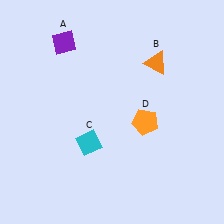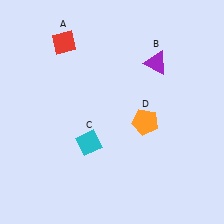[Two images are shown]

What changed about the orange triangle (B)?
In Image 1, B is orange. In Image 2, it changed to purple.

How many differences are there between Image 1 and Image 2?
There are 2 differences between the two images.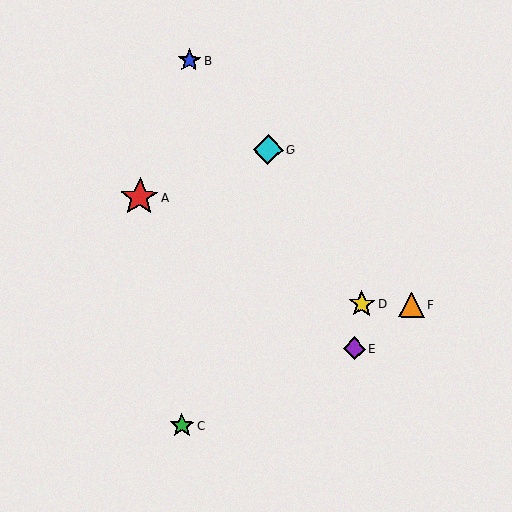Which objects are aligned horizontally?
Objects D, F are aligned horizontally.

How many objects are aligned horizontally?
2 objects (D, F) are aligned horizontally.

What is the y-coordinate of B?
Object B is at y≈61.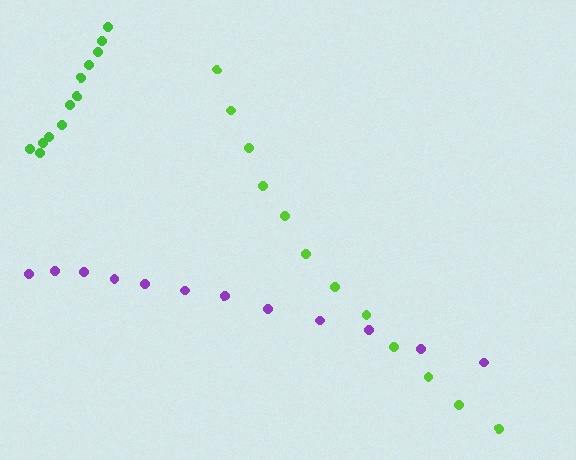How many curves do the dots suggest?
There are 3 distinct paths.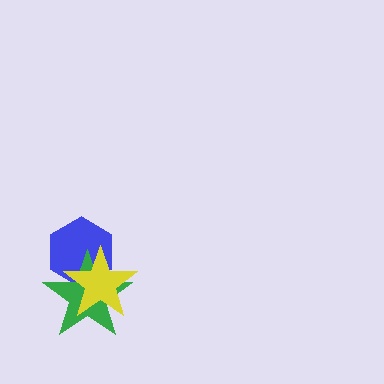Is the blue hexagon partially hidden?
Yes, it is partially covered by another shape.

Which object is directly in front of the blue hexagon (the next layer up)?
The green star is directly in front of the blue hexagon.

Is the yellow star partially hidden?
No, no other shape covers it.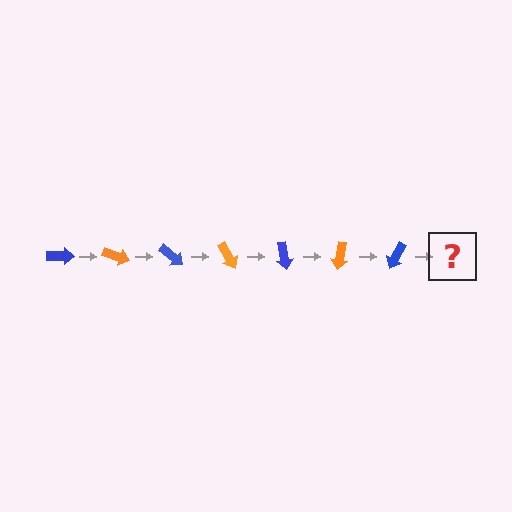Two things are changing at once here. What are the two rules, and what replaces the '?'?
The two rules are that it rotates 20 degrees each step and the color cycles through blue and orange. The '?' should be an orange arrow, rotated 140 degrees from the start.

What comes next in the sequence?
The next element should be an orange arrow, rotated 140 degrees from the start.